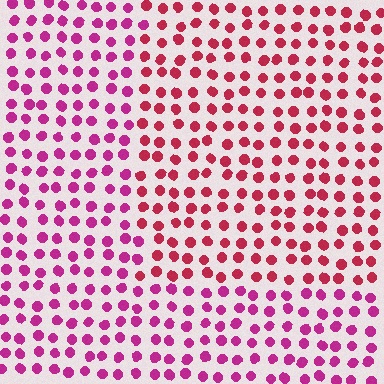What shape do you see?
I see a rectangle.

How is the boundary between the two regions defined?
The boundary is defined purely by a slight shift in hue (about 28 degrees). Spacing, size, and orientation are identical on both sides.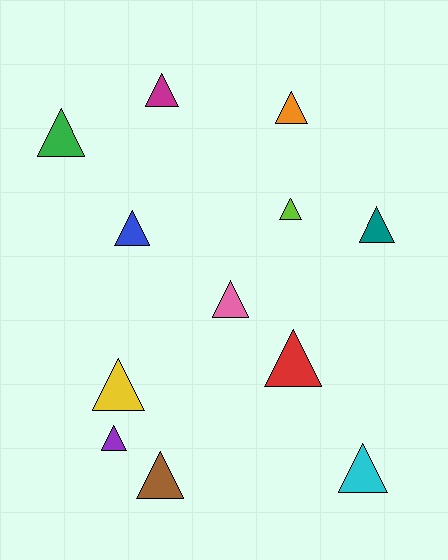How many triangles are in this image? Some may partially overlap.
There are 12 triangles.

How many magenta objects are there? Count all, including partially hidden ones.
There is 1 magenta object.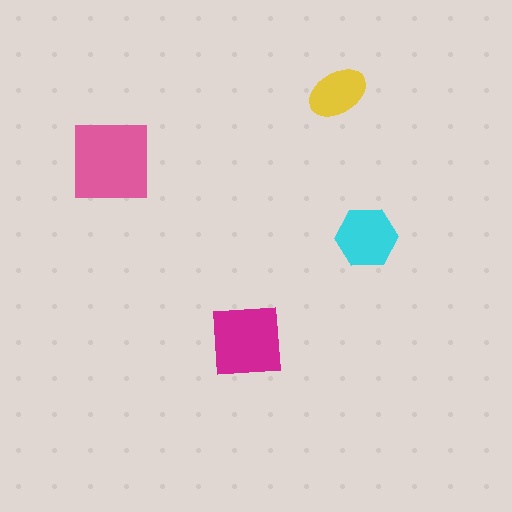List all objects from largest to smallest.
The pink square, the magenta square, the cyan hexagon, the yellow ellipse.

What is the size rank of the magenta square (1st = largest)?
2nd.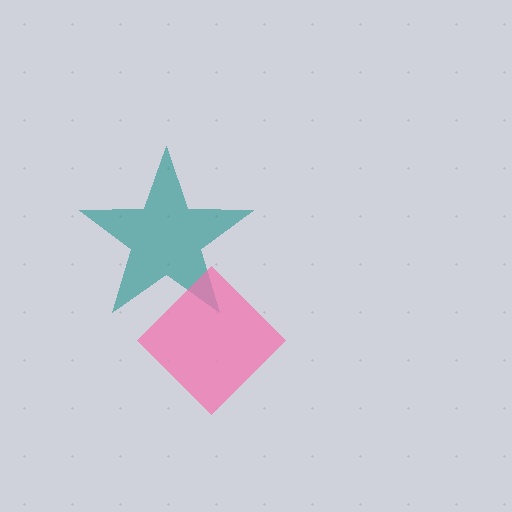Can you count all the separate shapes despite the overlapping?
Yes, there are 2 separate shapes.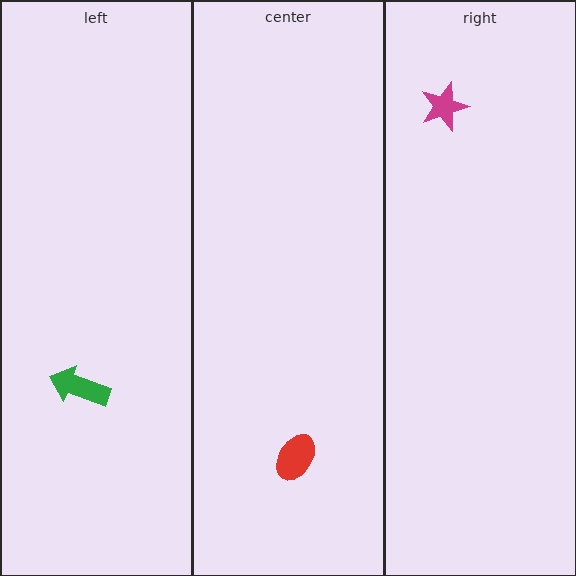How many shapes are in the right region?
1.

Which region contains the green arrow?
The left region.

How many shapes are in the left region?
1.